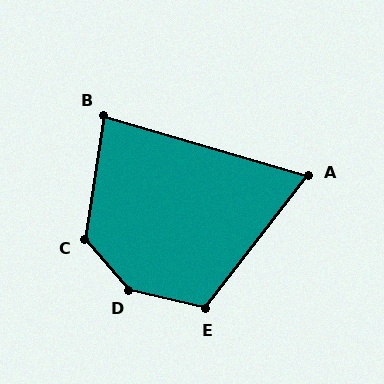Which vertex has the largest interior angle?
D, at approximately 144 degrees.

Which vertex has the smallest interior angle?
A, at approximately 69 degrees.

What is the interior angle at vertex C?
Approximately 131 degrees (obtuse).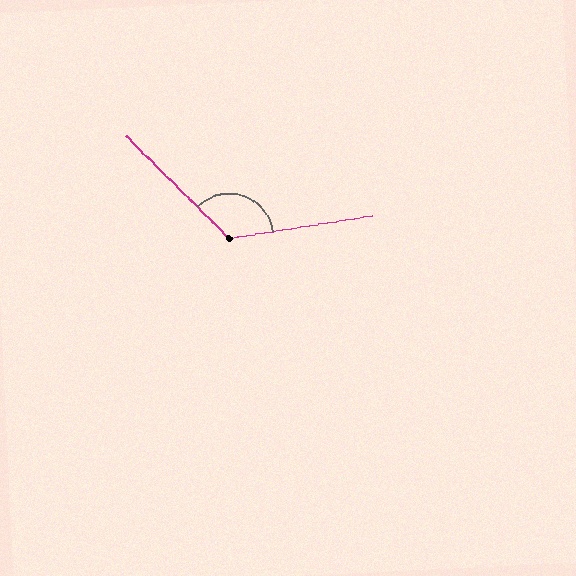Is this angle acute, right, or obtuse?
It is obtuse.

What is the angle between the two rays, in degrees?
Approximately 127 degrees.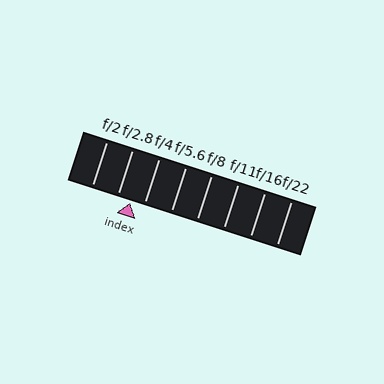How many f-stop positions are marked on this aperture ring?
There are 8 f-stop positions marked.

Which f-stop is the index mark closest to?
The index mark is closest to f/2.8.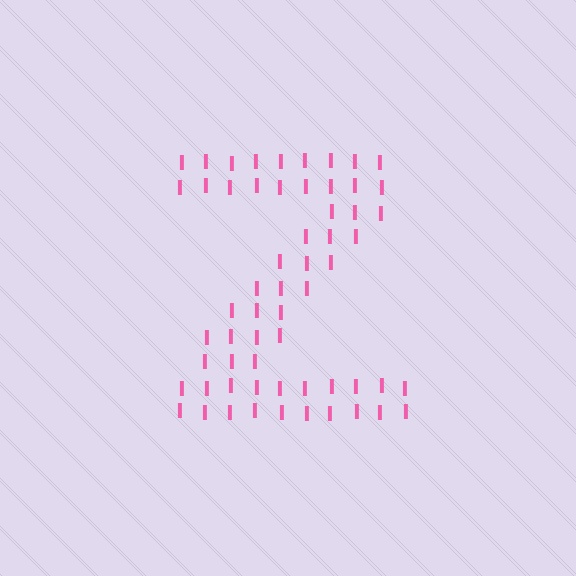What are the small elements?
The small elements are letter I's.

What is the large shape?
The large shape is the letter Z.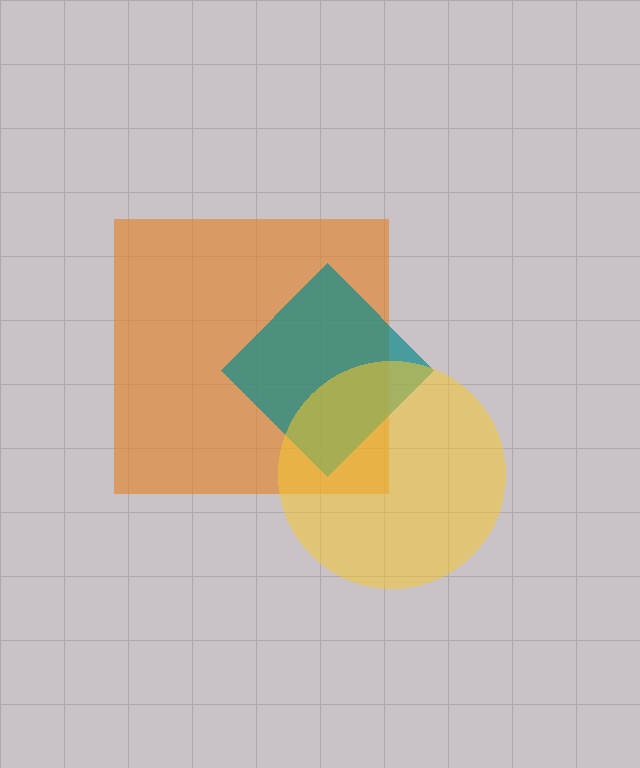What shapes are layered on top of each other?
The layered shapes are: an orange square, a teal diamond, a yellow circle.